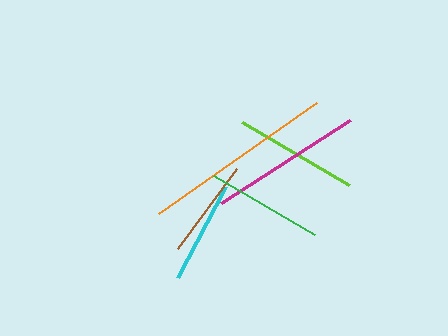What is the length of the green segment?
The green segment is approximately 117 pixels long.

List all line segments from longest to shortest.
From longest to shortest: orange, magenta, lime, green, cyan, brown.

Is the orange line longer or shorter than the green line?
The orange line is longer than the green line.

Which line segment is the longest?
The orange line is the longest at approximately 193 pixels.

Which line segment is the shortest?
The brown line is the shortest at approximately 99 pixels.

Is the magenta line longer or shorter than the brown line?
The magenta line is longer than the brown line.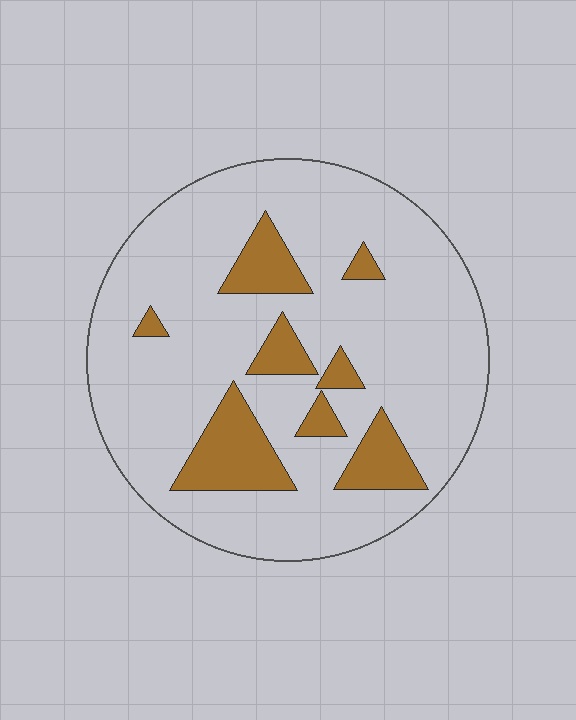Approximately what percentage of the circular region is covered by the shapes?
Approximately 15%.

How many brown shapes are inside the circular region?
8.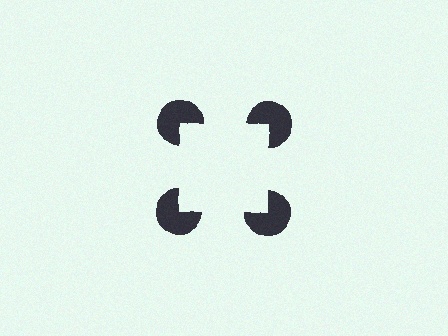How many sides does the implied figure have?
4 sides.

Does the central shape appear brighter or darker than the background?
It typically appears slightly brighter than the background, even though no actual brightness change is drawn.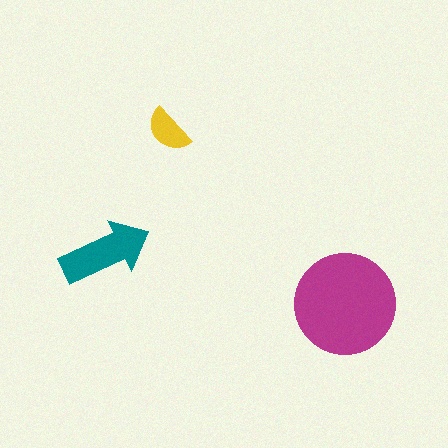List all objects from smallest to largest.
The yellow semicircle, the teal arrow, the magenta circle.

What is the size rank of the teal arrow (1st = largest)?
2nd.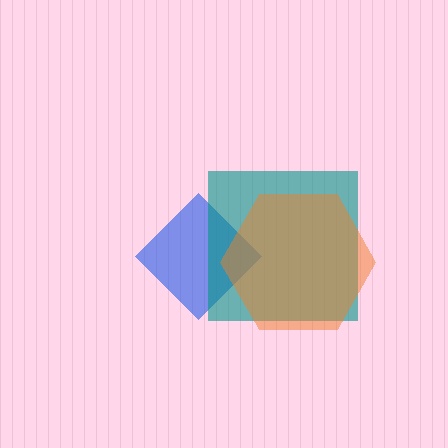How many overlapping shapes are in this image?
There are 3 overlapping shapes in the image.